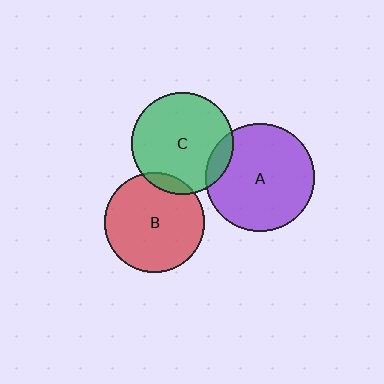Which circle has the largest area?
Circle A (purple).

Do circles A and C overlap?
Yes.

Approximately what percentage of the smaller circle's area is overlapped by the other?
Approximately 10%.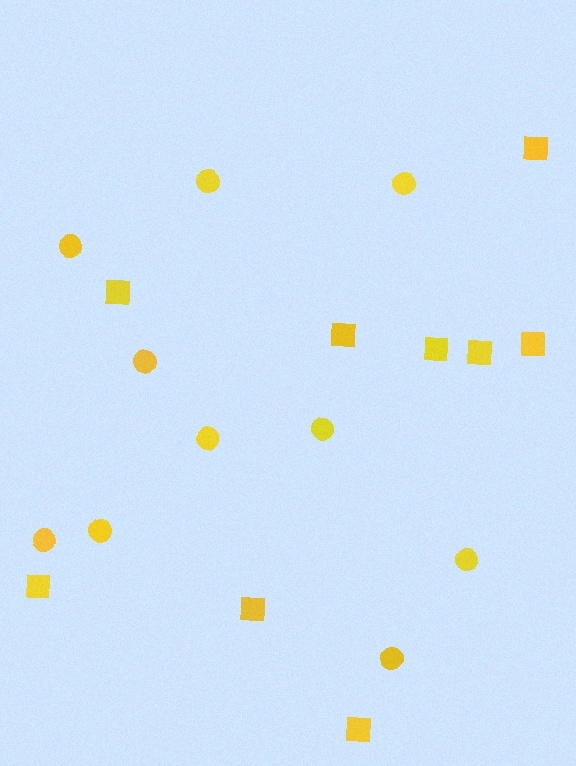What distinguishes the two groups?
There are 2 groups: one group of squares (9) and one group of circles (10).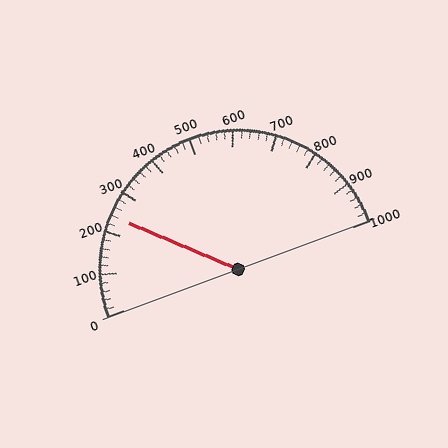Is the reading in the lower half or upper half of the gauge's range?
The reading is in the lower half of the range (0 to 1000).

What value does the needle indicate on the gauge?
The needle indicates approximately 240.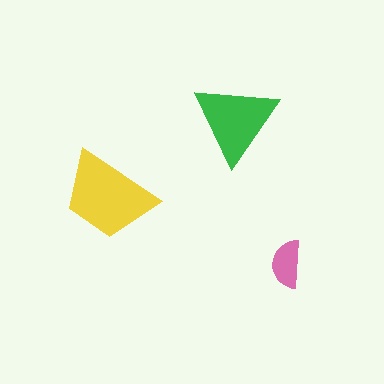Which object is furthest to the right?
The pink semicircle is rightmost.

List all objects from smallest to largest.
The pink semicircle, the green triangle, the yellow trapezoid.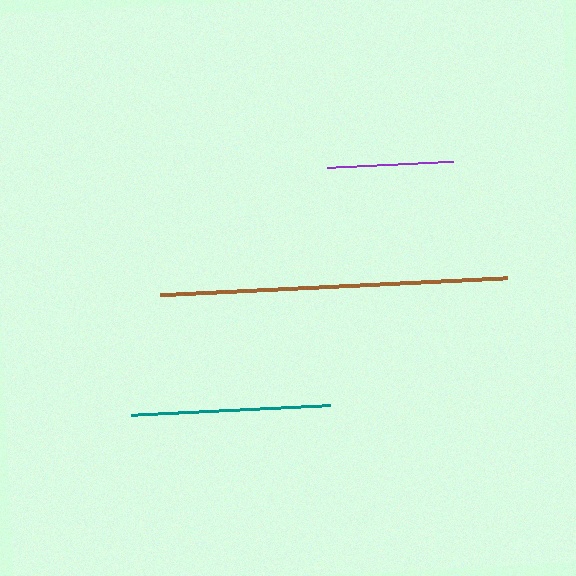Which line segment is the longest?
The brown line is the longest at approximately 347 pixels.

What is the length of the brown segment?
The brown segment is approximately 347 pixels long.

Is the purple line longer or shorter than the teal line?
The teal line is longer than the purple line.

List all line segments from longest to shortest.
From longest to shortest: brown, teal, purple.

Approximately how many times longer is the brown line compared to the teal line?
The brown line is approximately 1.7 times the length of the teal line.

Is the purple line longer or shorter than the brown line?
The brown line is longer than the purple line.